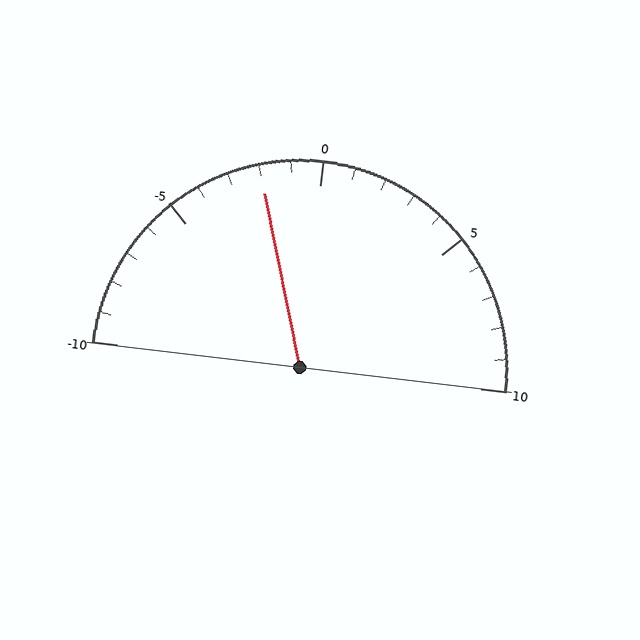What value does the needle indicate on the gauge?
The needle indicates approximately -2.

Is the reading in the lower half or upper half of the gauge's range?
The reading is in the lower half of the range (-10 to 10).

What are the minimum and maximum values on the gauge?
The gauge ranges from -10 to 10.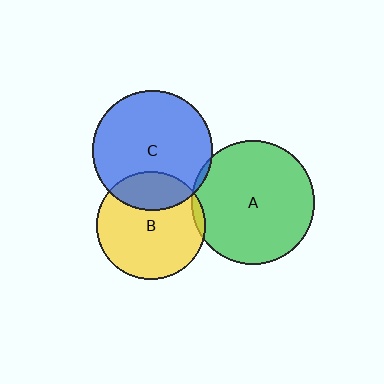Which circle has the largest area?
Circle A (green).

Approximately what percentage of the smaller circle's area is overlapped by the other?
Approximately 25%.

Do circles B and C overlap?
Yes.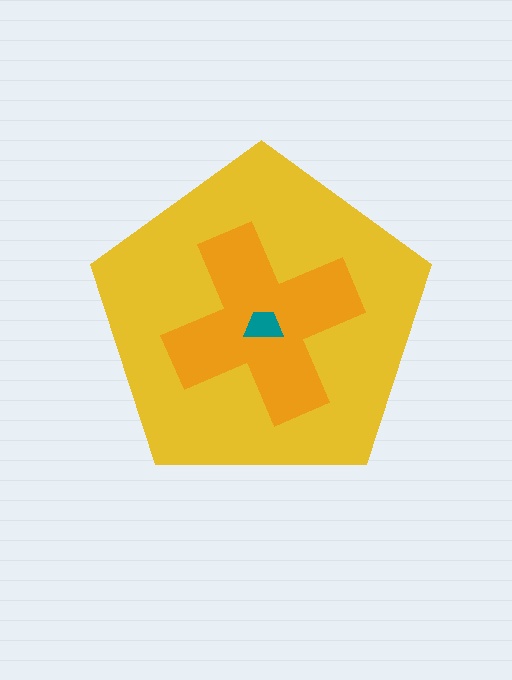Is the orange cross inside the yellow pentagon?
Yes.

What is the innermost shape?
The teal trapezoid.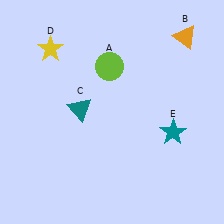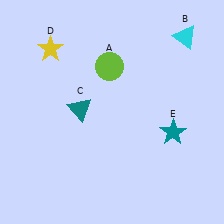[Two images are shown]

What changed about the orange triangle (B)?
In Image 1, B is orange. In Image 2, it changed to cyan.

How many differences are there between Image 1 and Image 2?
There is 1 difference between the two images.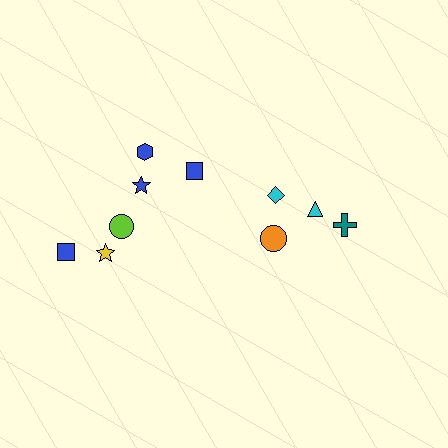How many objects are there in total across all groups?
There are 10 objects.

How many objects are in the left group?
There are 6 objects.